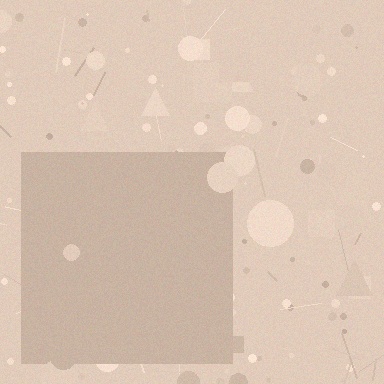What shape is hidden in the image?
A square is hidden in the image.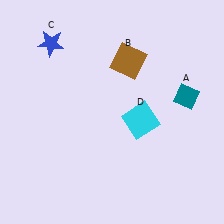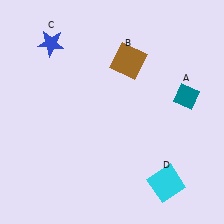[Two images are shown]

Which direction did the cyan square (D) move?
The cyan square (D) moved down.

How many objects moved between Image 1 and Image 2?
1 object moved between the two images.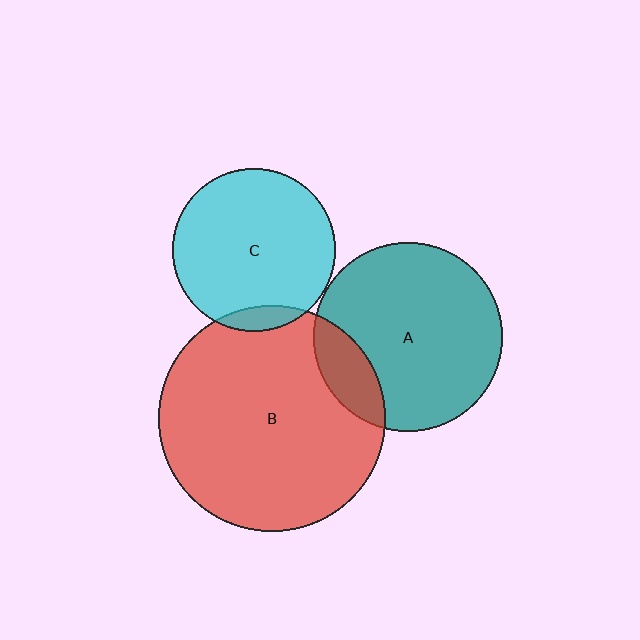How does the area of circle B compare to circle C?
Approximately 1.9 times.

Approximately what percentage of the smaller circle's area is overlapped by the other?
Approximately 15%.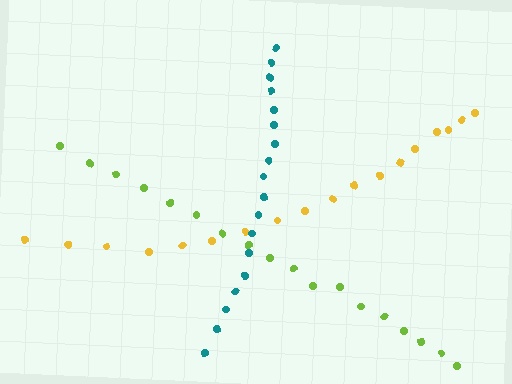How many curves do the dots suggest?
There are 3 distinct paths.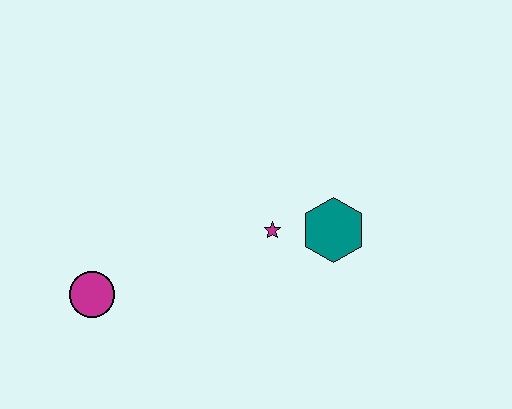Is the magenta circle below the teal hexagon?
Yes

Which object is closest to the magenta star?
The teal hexagon is closest to the magenta star.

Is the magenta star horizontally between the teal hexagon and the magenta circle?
Yes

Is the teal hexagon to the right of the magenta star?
Yes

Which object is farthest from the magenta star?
The magenta circle is farthest from the magenta star.